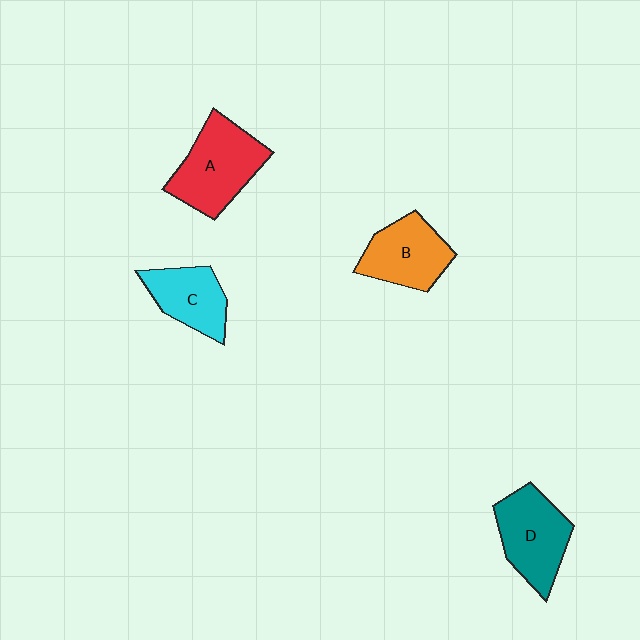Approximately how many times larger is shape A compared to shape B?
Approximately 1.2 times.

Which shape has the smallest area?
Shape C (cyan).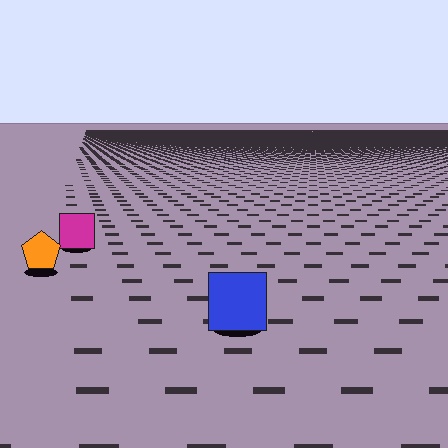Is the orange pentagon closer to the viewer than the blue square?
No. The blue square is closer — you can tell from the texture gradient: the ground texture is coarser near it.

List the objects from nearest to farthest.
From nearest to farthest: the blue square, the orange pentagon, the magenta square.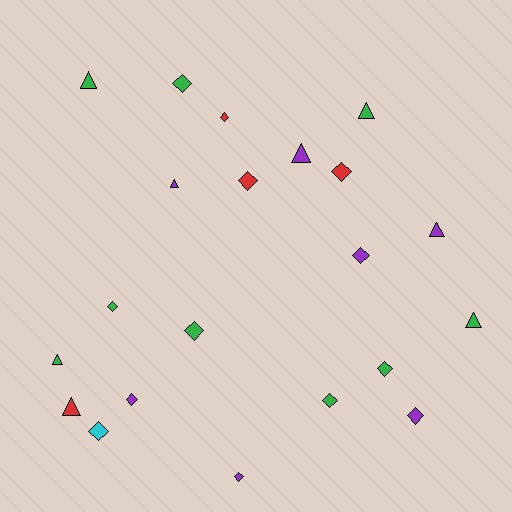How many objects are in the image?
There are 21 objects.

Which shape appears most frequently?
Diamond, with 13 objects.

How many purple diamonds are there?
There are 4 purple diamonds.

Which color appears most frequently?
Green, with 9 objects.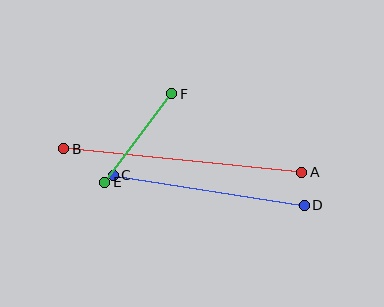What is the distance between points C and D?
The distance is approximately 193 pixels.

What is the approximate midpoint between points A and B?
The midpoint is at approximately (183, 161) pixels.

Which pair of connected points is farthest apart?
Points A and B are farthest apart.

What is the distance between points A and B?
The distance is approximately 240 pixels.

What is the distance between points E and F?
The distance is approximately 111 pixels.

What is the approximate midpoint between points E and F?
The midpoint is at approximately (138, 138) pixels.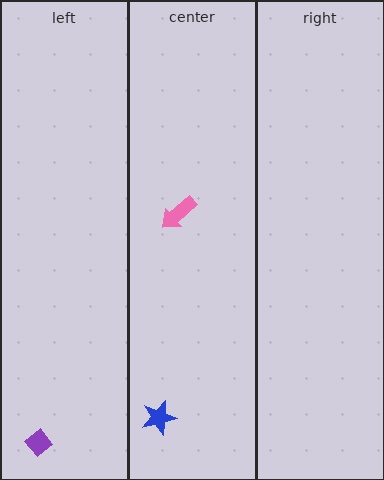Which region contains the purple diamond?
The left region.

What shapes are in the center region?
The blue star, the pink arrow.